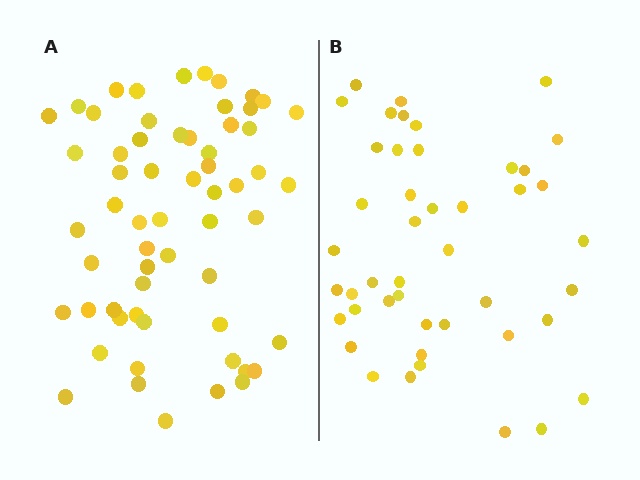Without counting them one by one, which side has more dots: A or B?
Region A (the left region) has more dots.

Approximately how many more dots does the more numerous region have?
Region A has approximately 15 more dots than region B.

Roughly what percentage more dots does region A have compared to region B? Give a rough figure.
About 35% more.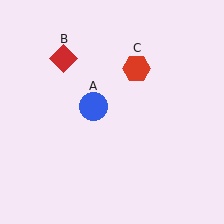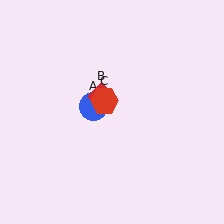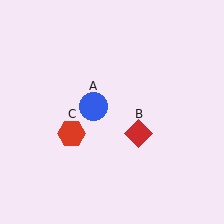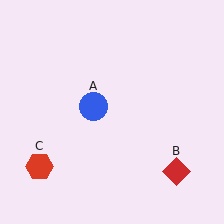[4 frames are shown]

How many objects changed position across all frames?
2 objects changed position: red diamond (object B), red hexagon (object C).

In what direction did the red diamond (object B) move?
The red diamond (object B) moved down and to the right.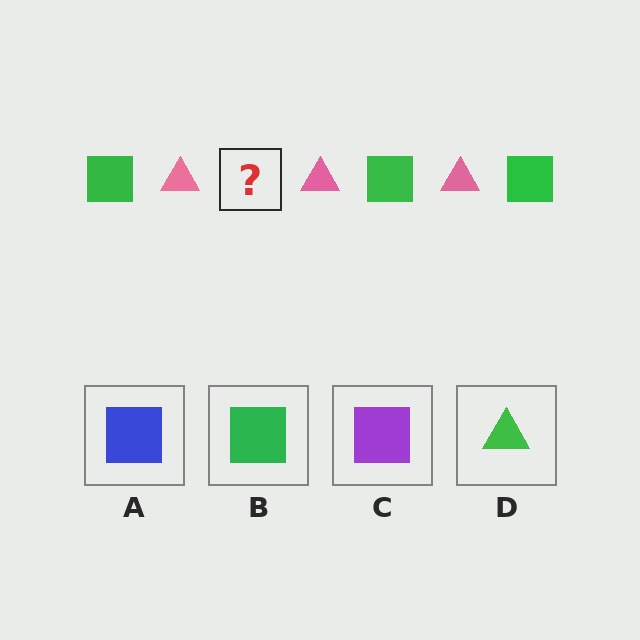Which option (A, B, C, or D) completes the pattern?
B.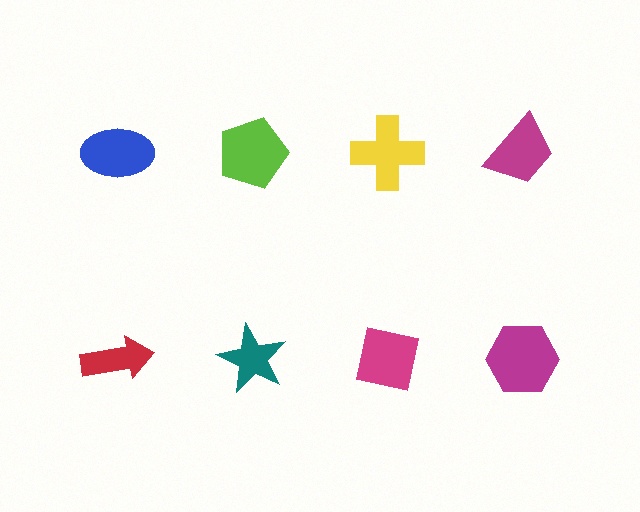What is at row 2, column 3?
A magenta square.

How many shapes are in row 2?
4 shapes.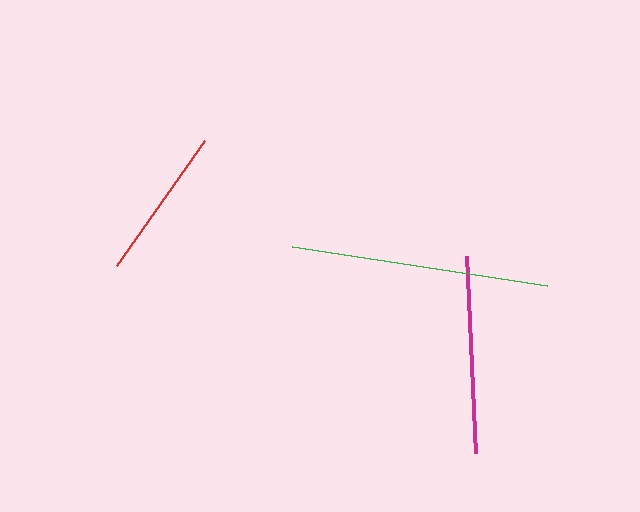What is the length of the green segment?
The green segment is approximately 258 pixels long.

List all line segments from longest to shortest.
From longest to shortest: green, magenta, red.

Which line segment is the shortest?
The red line is the shortest at approximately 153 pixels.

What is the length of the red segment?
The red segment is approximately 153 pixels long.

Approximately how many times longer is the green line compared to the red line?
The green line is approximately 1.7 times the length of the red line.